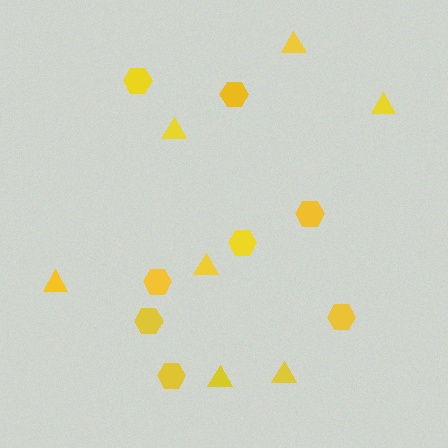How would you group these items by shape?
There are 2 groups: one group of triangles (7) and one group of hexagons (8).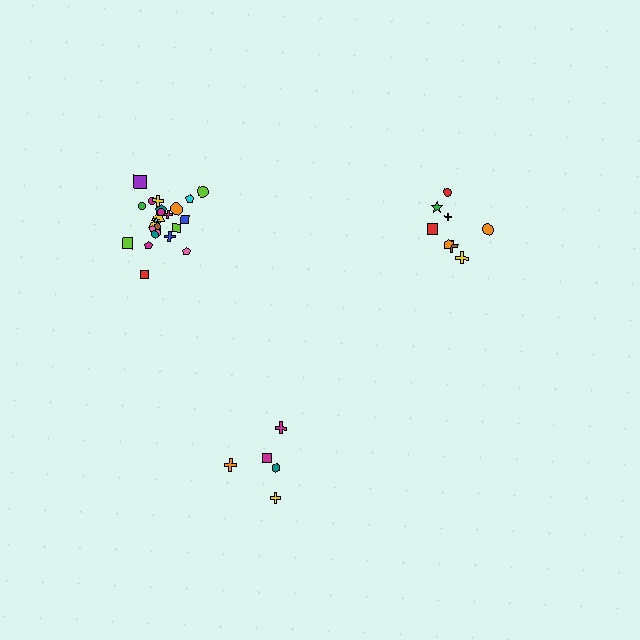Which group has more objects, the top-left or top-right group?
The top-left group.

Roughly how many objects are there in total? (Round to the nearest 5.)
Roughly 40 objects in total.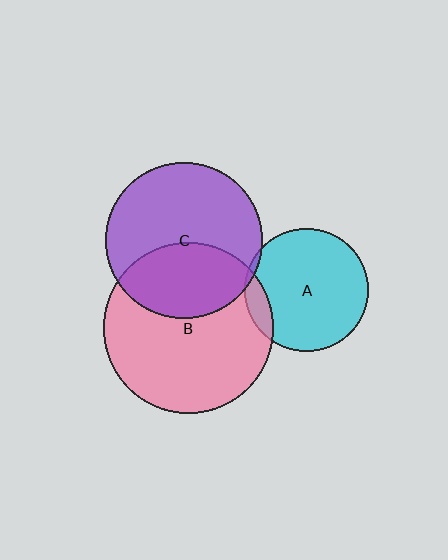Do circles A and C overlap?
Yes.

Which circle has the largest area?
Circle B (pink).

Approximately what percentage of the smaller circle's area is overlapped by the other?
Approximately 5%.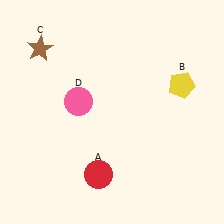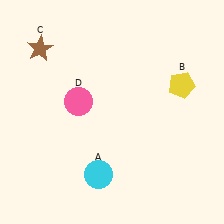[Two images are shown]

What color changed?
The circle (A) changed from red in Image 1 to cyan in Image 2.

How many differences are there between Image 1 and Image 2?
There is 1 difference between the two images.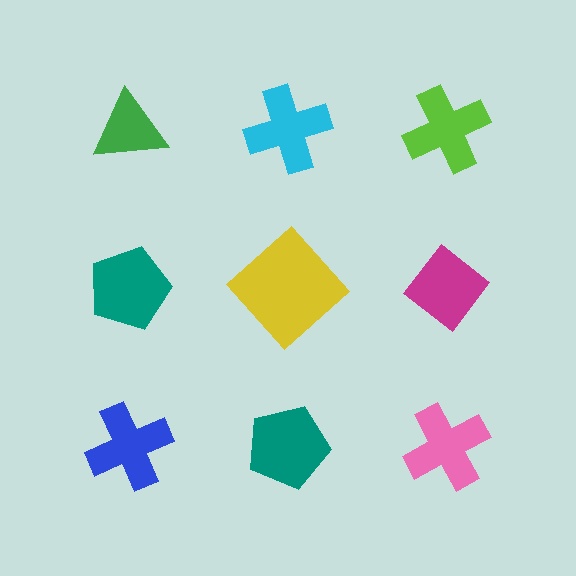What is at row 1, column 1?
A green triangle.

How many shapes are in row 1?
3 shapes.